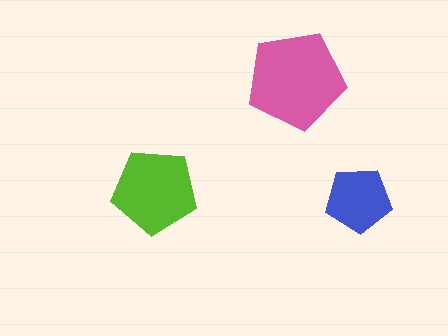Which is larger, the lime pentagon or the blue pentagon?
The lime one.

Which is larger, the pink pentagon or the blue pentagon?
The pink one.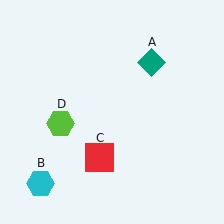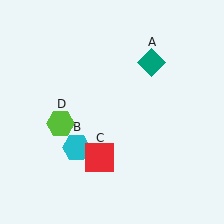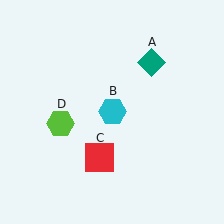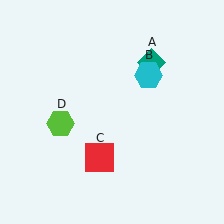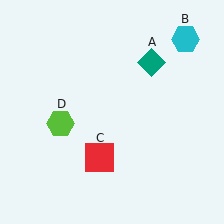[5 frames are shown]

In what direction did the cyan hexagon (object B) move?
The cyan hexagon (object B) moved up and to the right.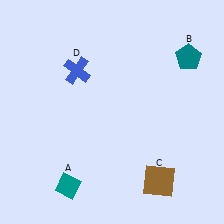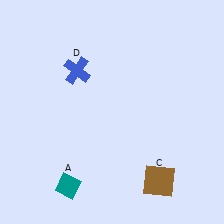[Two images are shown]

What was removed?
The teal pentagon (B) was removed in Image 2.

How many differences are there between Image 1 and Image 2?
There is 1 difference between the two images.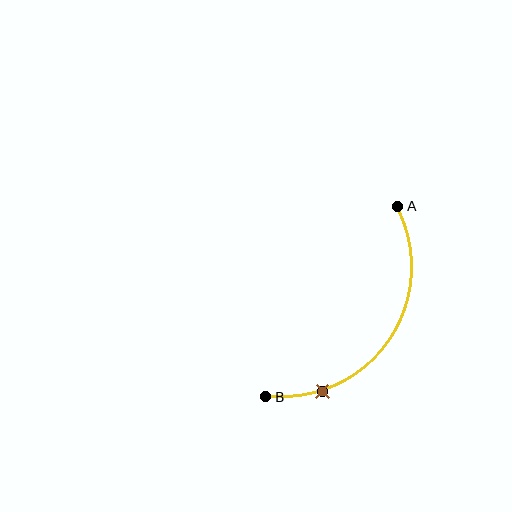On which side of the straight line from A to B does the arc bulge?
The arc bulges below and to the right of the straight line connecting A and B.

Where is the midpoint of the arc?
The arc midpoint is the point on the curve farthest from the straight line joining A and B. It sits below and to the right of that line.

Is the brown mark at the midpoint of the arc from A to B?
No. The brown mark lies on the arc but is closer to endpoint B. The arc midpoint would be at the point on the curve equidistant along the arc from both A and B.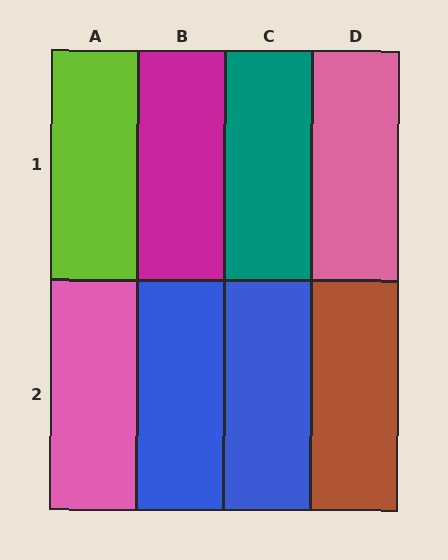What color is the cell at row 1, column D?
Pink.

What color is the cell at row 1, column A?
Lime.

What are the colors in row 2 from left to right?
Pink, blue, blue, brown.